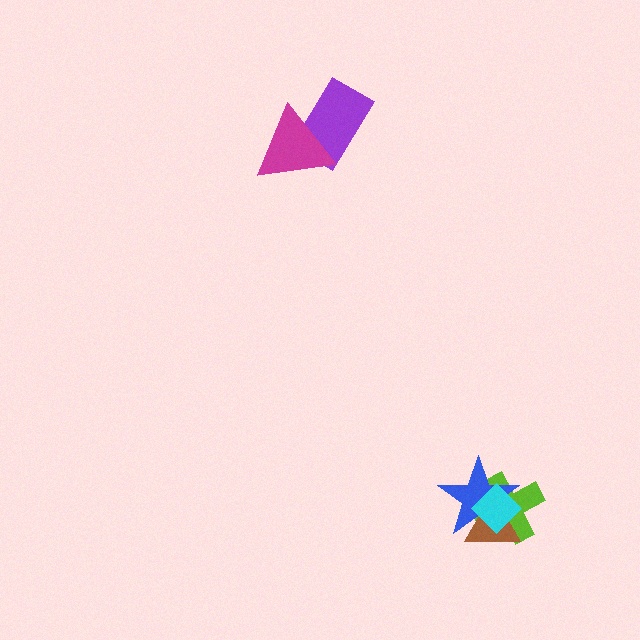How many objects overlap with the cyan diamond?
3 objects overlap with the cyan diamond.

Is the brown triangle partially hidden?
Yes, it is partially covered by another shape.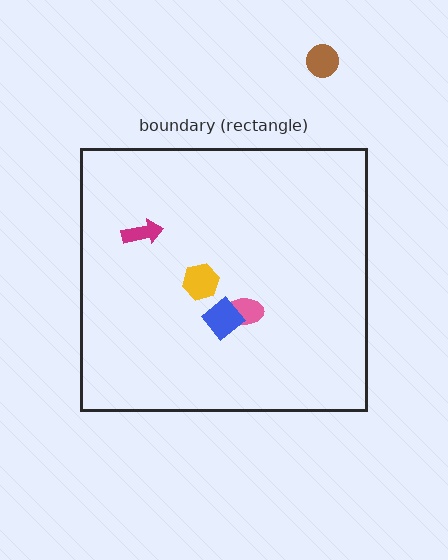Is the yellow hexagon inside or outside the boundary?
Inside.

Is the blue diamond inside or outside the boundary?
Inside.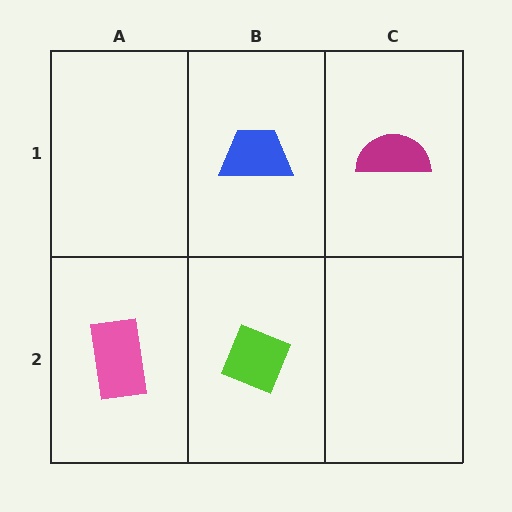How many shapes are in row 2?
2 shapes.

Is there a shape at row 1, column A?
No, that cell is empty.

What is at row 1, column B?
A blue trapezoid.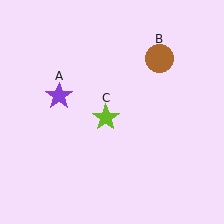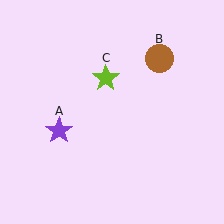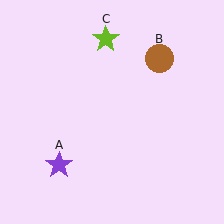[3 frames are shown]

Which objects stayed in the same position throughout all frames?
Brown circle (object B) remained stationary.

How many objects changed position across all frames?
2 objects changed position: purple star (object A), lime star (object C).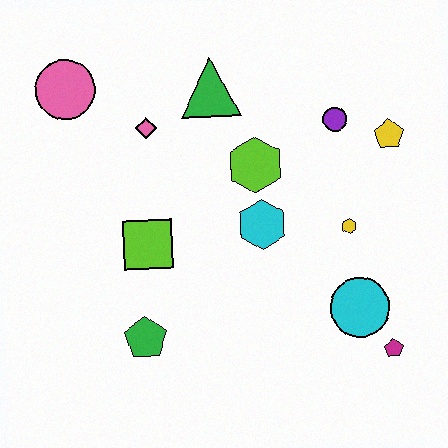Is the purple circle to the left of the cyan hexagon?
No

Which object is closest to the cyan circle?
The magenta pentagon is closest to the cyan circle.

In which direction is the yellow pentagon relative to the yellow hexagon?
The yellow pentagon is above the yellow hexagon.